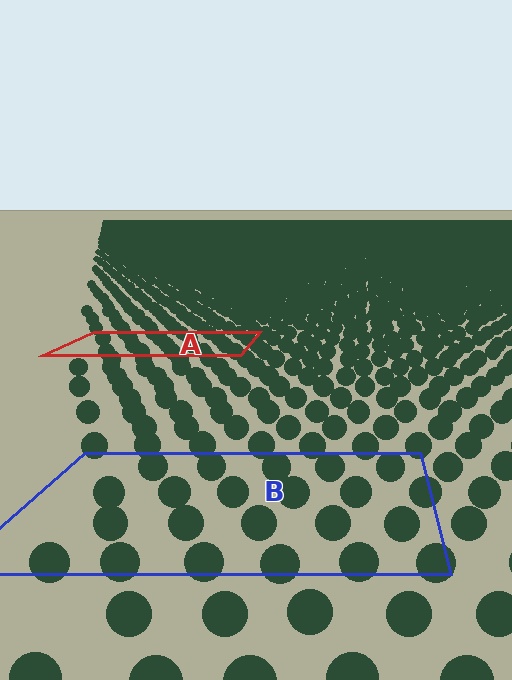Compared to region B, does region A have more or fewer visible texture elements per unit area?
Region A has more texture elements per unit area — they are packed more densely because it is farther away.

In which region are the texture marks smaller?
The texture marks are smaller in region A, because it is farther away.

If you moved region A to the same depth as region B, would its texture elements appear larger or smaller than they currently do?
They would appear larger. At a closer depth, the same texture elements are projected at a bigger on-screen size.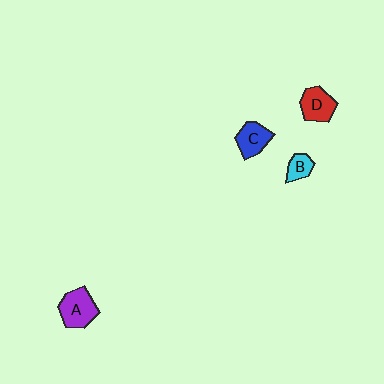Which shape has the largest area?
Shape A (purple).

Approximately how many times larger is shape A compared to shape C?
Approximately 1.3 times.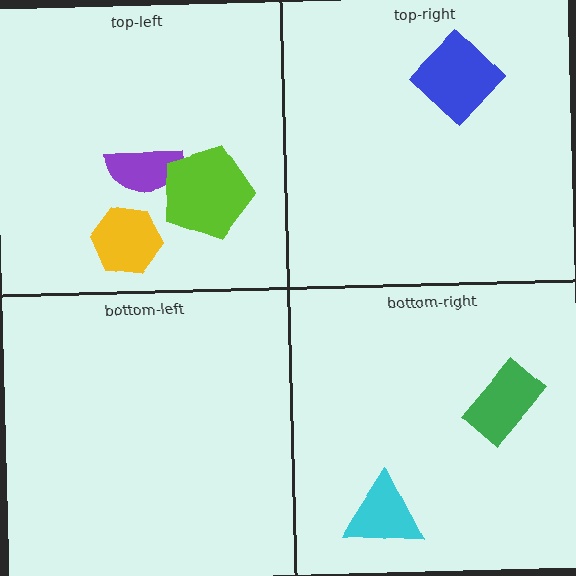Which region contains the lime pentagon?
The top-left region.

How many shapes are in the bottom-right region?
2.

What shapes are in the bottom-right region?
The green rectangle, the cyan triangle.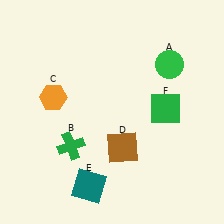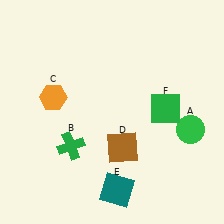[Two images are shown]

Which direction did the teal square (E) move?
The teal square (E) moved right.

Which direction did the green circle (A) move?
The green circle (A) moved down.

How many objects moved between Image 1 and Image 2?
2 objects moved between the two images.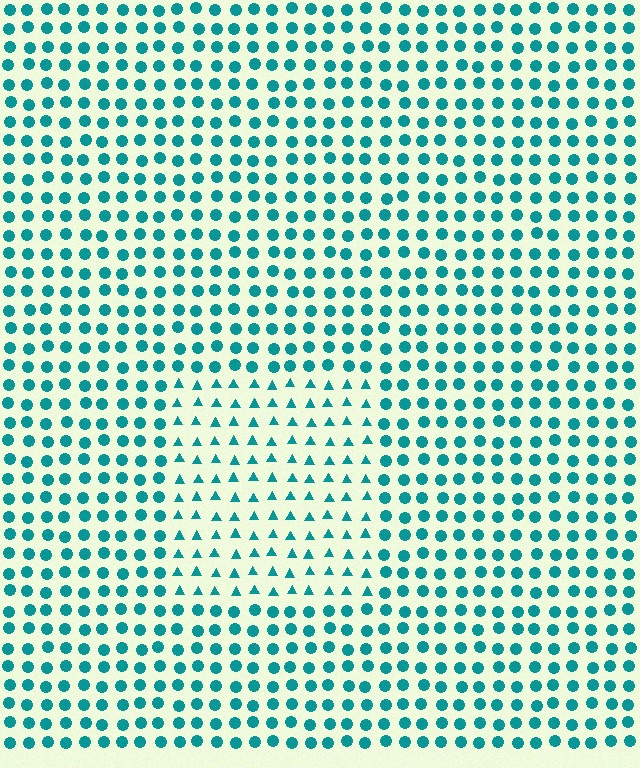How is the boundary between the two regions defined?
The boundary is defined by a change in element shape: triangles inside vs. circles outside. All elements share the same color and spacing.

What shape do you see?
I see a rectangle.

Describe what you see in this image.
The image is filled with small teal elements arranged in a uniform grid. A rectangle-shaped region contains triangles, while the surrounding area contains circles. The boundary is defined purely by the change in element shape.